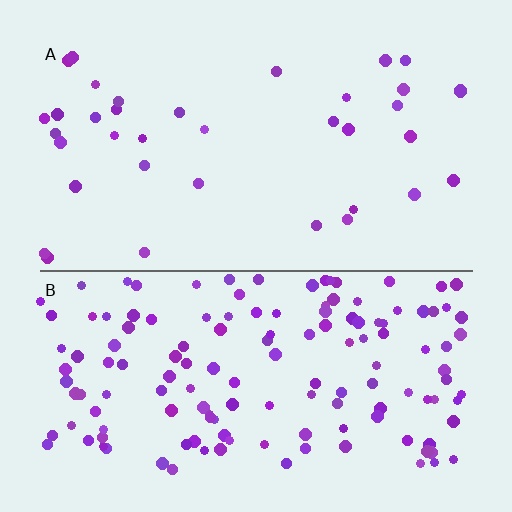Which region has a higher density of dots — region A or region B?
B (the bottom).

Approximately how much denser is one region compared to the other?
Approximately 3.9× — region B over region A.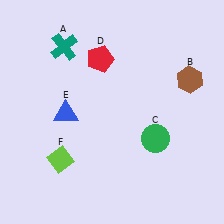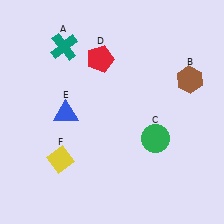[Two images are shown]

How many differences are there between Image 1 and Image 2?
There is 1 difference between the two images.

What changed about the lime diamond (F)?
In Image 1, F is lime. In Image 2, it changed to yellow.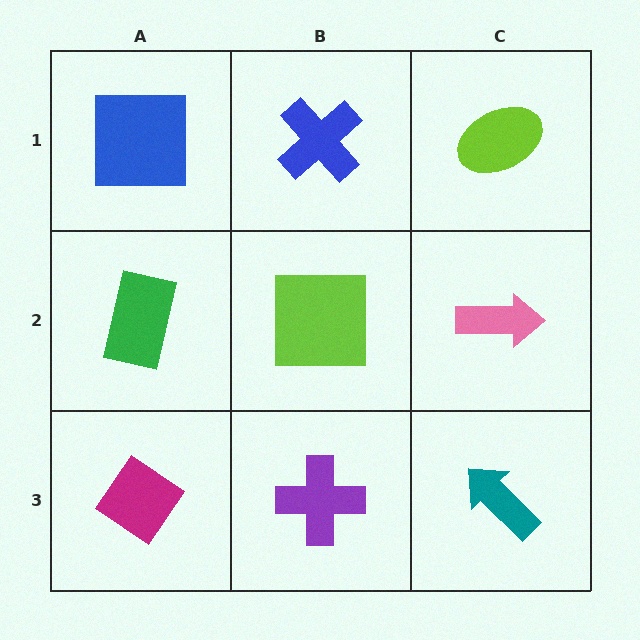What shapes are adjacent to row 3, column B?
A lime square (row 2, column B), a magenta diamond (row 3, column A), a teal arrow (row 3, column C).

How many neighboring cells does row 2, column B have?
4.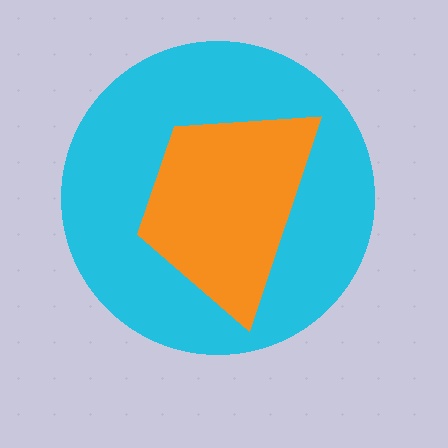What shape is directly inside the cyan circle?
The orange trapezoid.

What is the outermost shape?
The cyan circle.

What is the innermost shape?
The orange trapezoid.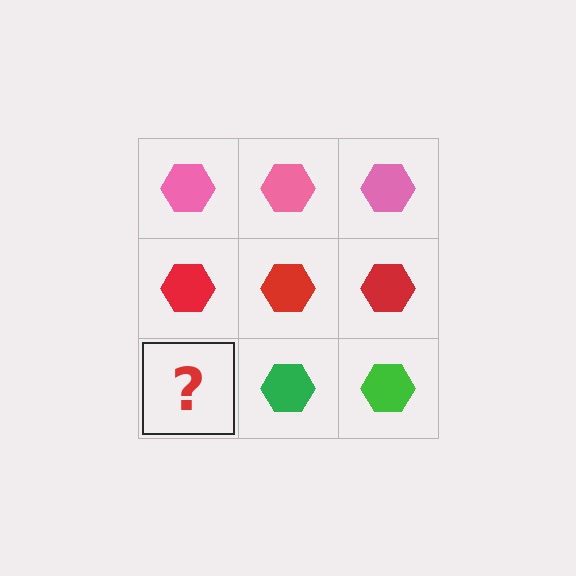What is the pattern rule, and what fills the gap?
The rule is that each row has a consistent color. The gap should be filled with a green hexagon.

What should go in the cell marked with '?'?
The missing cell should contain a green hexagon.